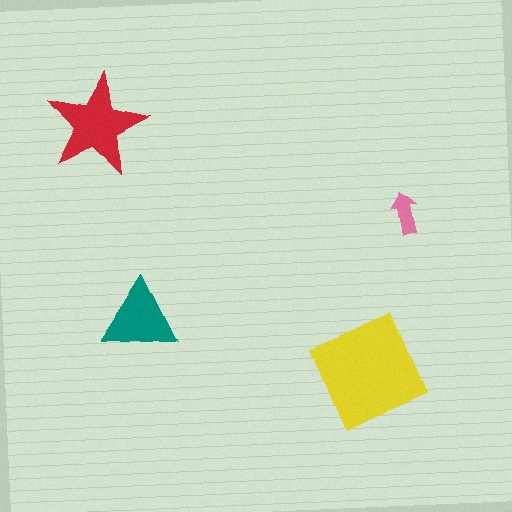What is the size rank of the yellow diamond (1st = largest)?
1st.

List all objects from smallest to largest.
The pink arrow, the teal triangle, the red star, the yellow diamond.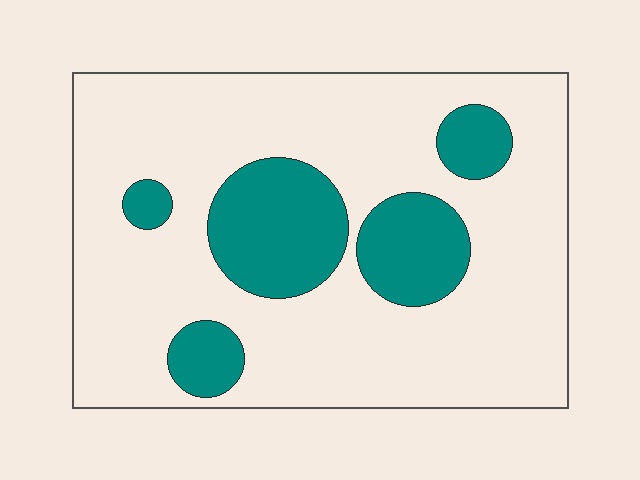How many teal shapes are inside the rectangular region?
5.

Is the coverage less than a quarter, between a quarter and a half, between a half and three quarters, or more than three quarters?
Less than a quarter.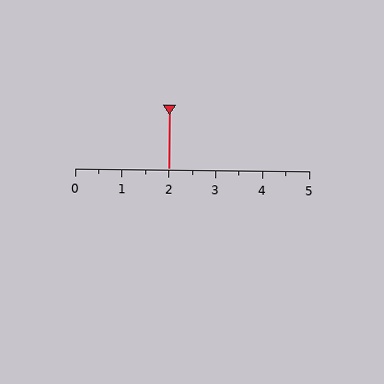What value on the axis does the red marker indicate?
The marker indicates approximately 2.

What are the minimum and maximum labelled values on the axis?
The axis runs from 0 to 5.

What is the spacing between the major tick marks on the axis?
The major ticks are spaced 1 apart.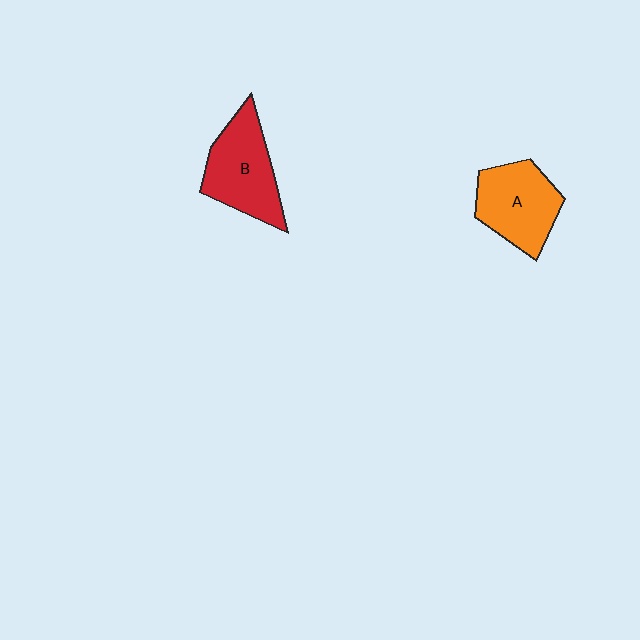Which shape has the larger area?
Shape B (red).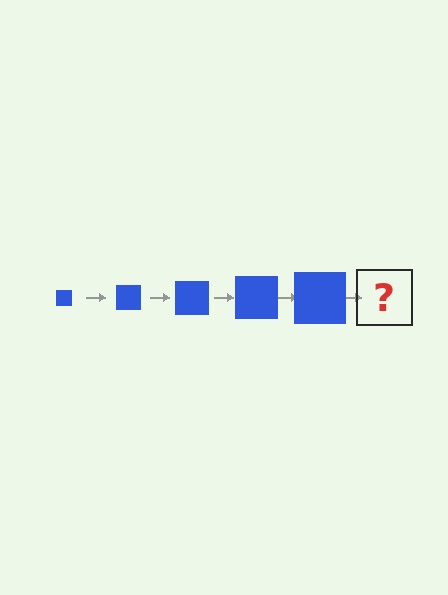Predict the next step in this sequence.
The next step is a blue square, larger than the previous one.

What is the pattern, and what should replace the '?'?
The pattern is that the square gets progressively larger each step. The '?' should be a blue square, larger than the previous one.